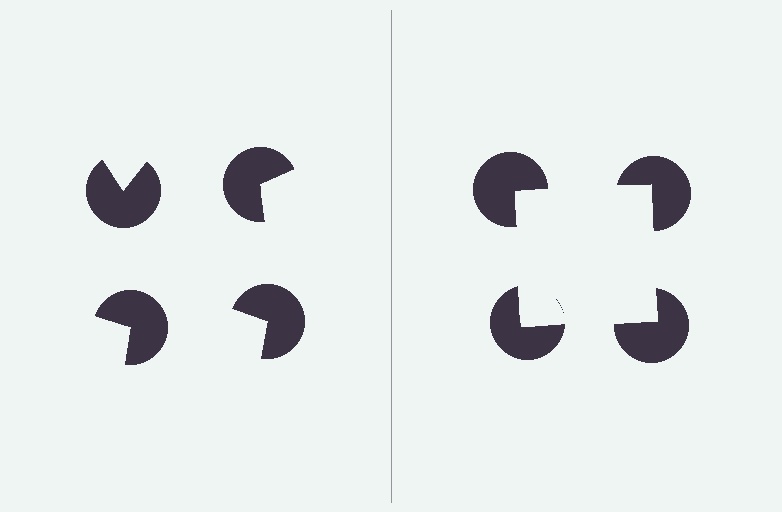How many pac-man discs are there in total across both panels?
8 — 4 on each side.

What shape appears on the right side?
An illusory square.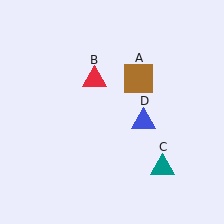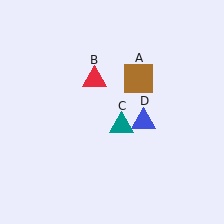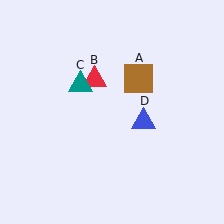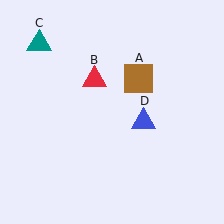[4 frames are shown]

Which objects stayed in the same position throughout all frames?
Brown square (object A) and red triangle (object B) and blue triangle (object D) remained stationary.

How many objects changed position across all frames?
1 object changed position: teal triangle (object C).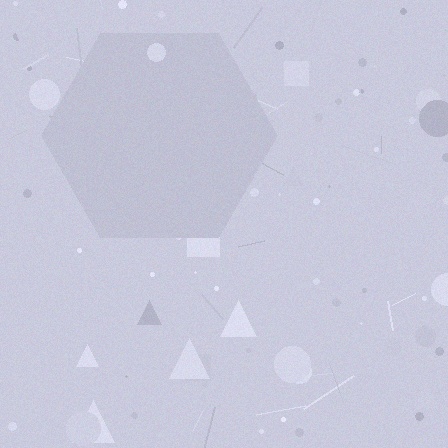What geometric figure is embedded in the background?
A hexagon is embedded in the background.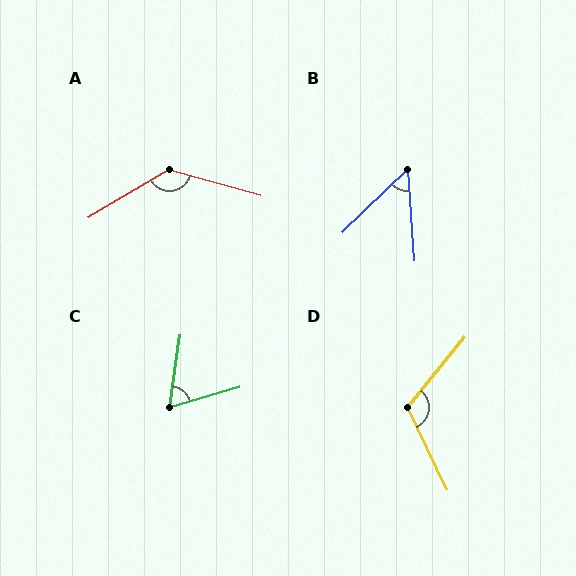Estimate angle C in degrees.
Approximately 65 degrees.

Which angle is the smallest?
B, at approximately 50 degrees.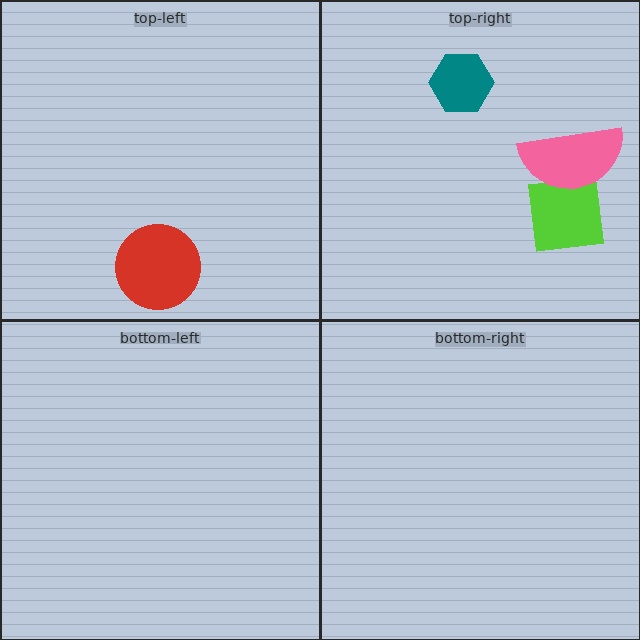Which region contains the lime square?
The top-right region.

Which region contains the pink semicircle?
The top-right region.